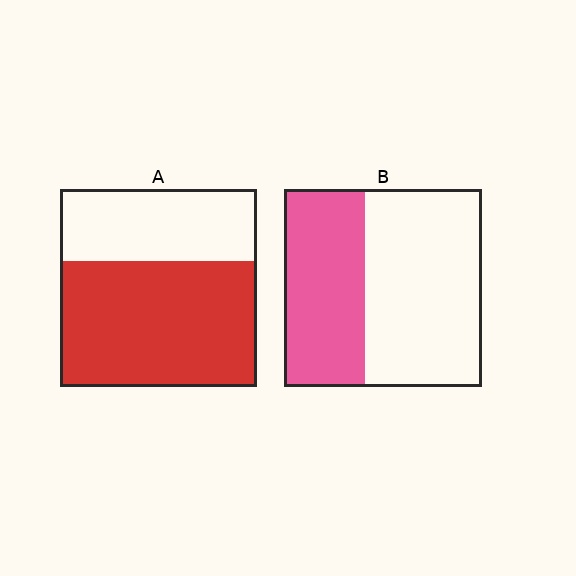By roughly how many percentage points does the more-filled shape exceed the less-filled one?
By roughly 25 percentage points (A over B).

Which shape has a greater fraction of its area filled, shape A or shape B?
Shape A.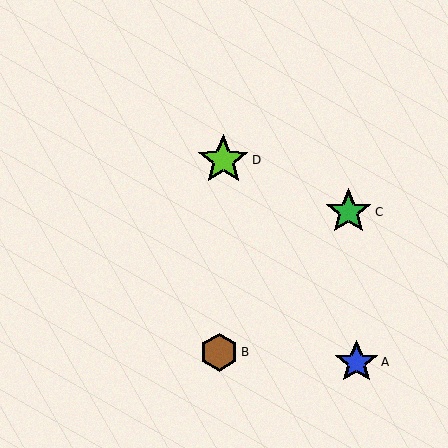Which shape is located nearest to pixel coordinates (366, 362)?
The blue star (labeled A) at (357, 362) is nearest to that location.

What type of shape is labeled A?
Shape A is a blue star.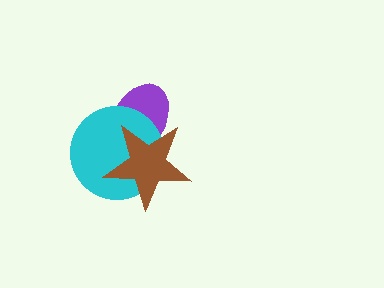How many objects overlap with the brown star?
2 objects overlap with the brown star.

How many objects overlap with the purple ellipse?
2 objects overlap with the purple ellipse.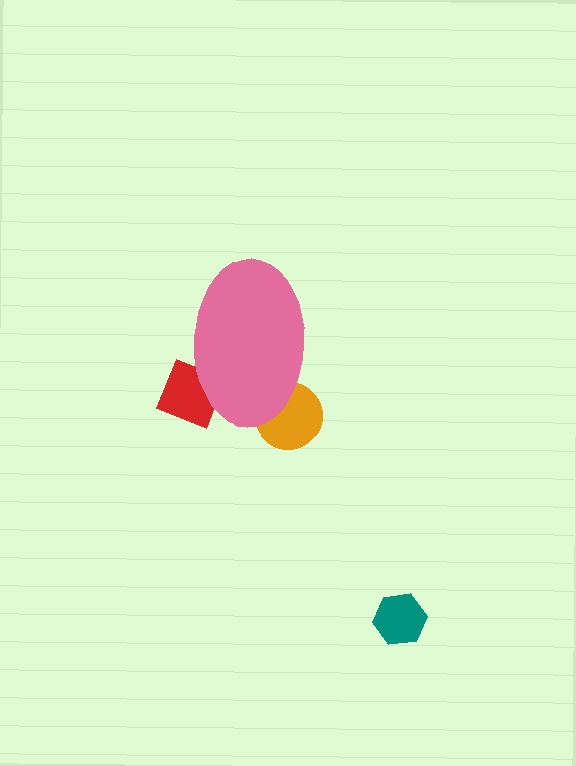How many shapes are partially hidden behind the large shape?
2 shapes are partially hidden.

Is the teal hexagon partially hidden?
No, the teal hexagon is fully visible.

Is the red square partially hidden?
Yes, the red square is partially hidden behind the pink ellipse.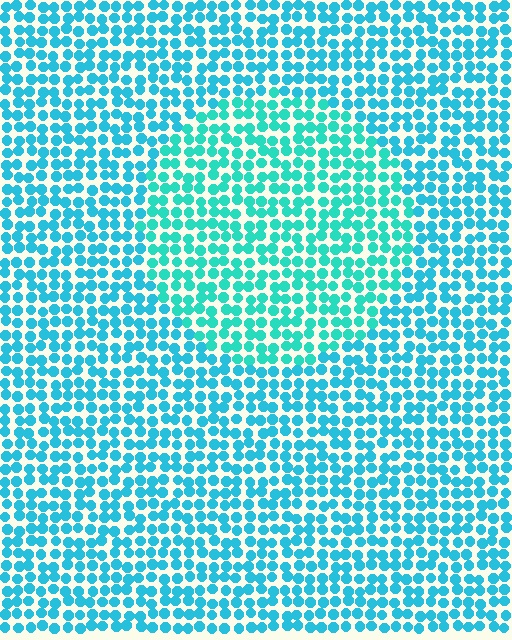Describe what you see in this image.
The image is filled with small cyan elements in a uniform arrangement. A circle-shaped region is visible where the elements are tinted to a slightly different hue, forming a subtle color boundary.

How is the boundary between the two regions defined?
The boundary is defined purely by a slight shift in hue (about 20 degrees). Spacing, size, and orientation are identical on both sides.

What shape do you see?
I see a circle.